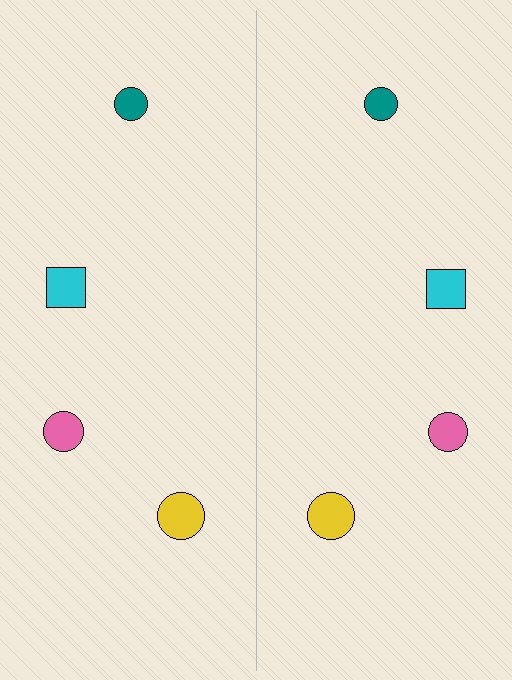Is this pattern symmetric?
Yes, this pattern has bilateral (reflection) symmetry.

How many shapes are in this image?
There are 8 shapes in this image.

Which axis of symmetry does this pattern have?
The pattern has a vertical axis of symmetry running through the center of the image.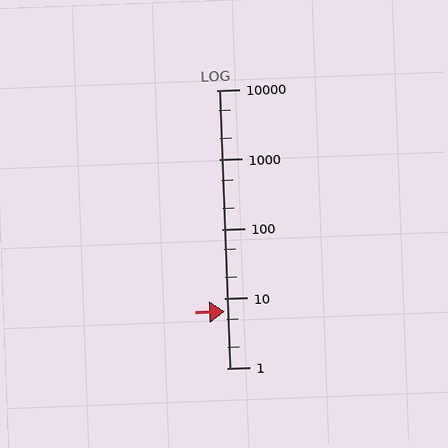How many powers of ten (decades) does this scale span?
The scale spans 4 decades, from 1 to 10000.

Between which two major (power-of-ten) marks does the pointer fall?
The pointer is between 1 and 10.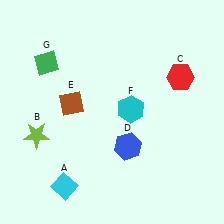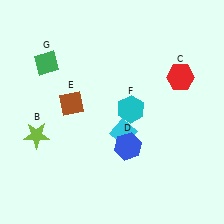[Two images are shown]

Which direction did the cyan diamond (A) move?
The cyan diamond (A) moved right.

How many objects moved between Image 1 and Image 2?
1 object moved between the two images.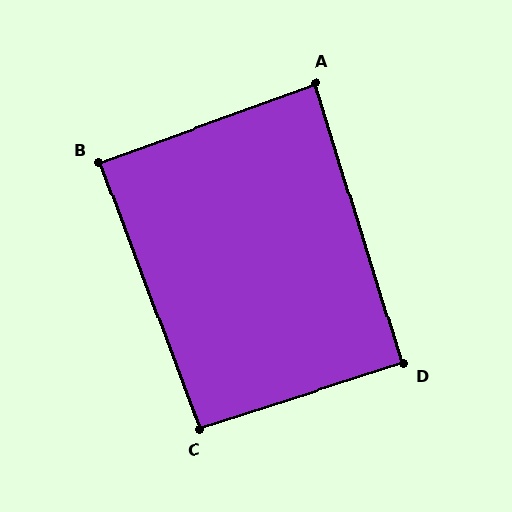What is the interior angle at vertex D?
Approximately 90 degrees (approximately right).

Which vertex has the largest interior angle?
C, at approximately 93 degrees.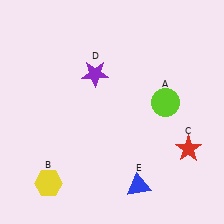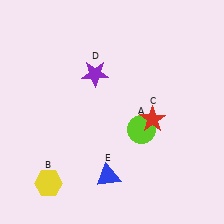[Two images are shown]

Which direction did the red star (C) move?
The red star (C) moved left.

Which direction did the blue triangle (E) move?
The blue triangle (E) moved left.